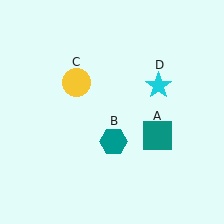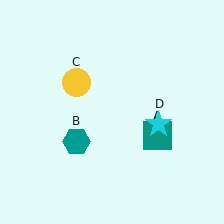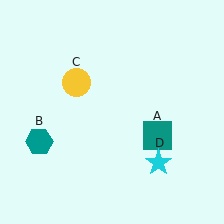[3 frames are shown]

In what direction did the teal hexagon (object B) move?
The teal hexagon (object B) moved left.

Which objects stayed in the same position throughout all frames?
Teal square (object A) and yellow circle (object C) remained stationary.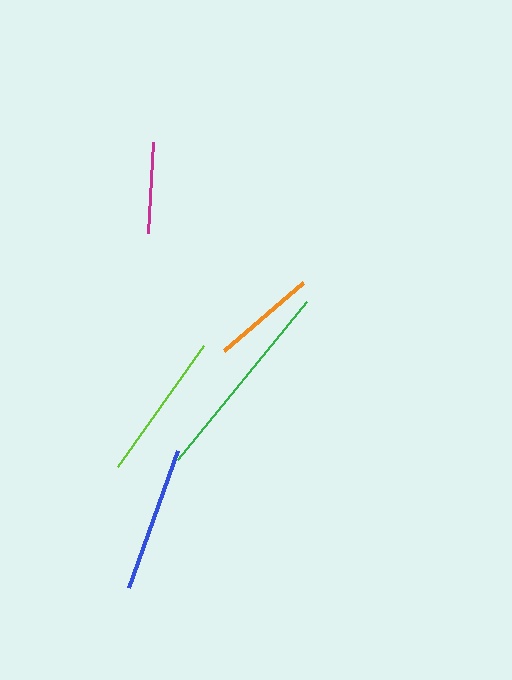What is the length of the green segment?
The green segment is approximately 205 pixels long.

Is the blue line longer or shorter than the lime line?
The lime line is longer than the blue line.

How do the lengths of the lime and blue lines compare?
The lime and blue lines are approximately the same length.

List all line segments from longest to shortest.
From longest to shortest: green, lime, blue, orange, magenta.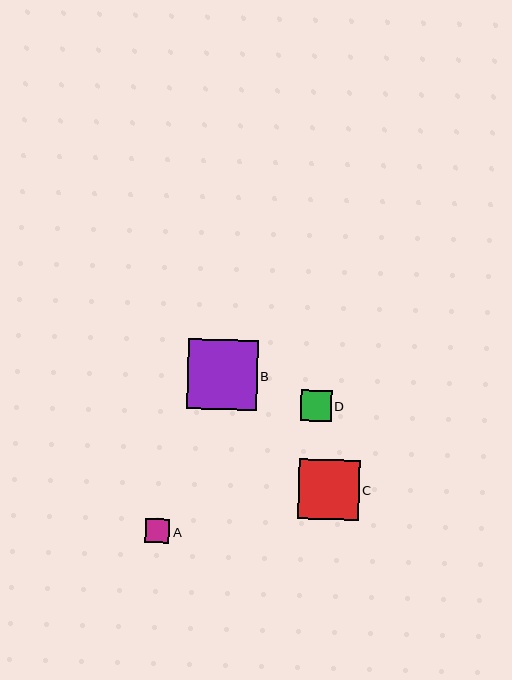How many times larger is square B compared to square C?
Square B is approximately 1.2 times the size of square C.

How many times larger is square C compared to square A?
Square C is approximately 2.5 times the size of square A.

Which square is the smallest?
Square A is the smallest with a size of approximately 24 pixels.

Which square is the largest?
Square B is the largest with a size of approximately 70 pixels.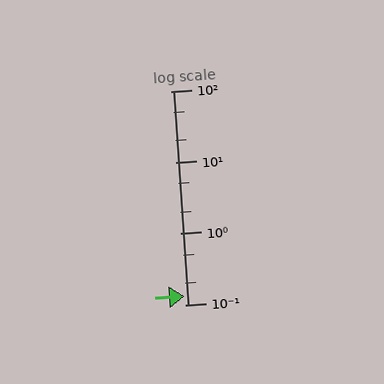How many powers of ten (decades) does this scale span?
The scale spans 3 decades, from 0.1 to 100.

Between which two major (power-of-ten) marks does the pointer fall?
The pointer is between 0.1 and 1.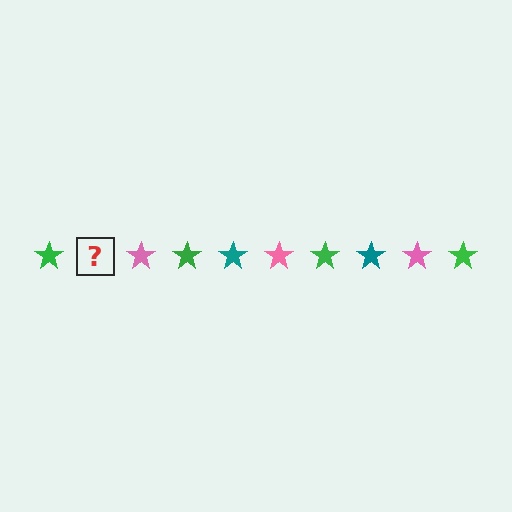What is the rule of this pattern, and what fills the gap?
The rule is that the pattern cycles through green, teal, pink stars. The gap should be filled with a teal star.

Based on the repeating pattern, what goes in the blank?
The blank should be a teal star.